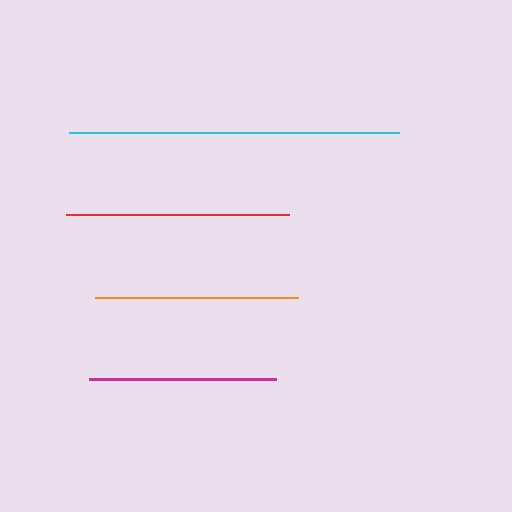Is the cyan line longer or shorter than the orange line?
The cyan line is longer than the orange line.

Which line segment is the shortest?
The magenta line is the shortest at approximately 187 pixels.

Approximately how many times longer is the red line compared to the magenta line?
The red line is approximately 1.2 times the length of the magenta line.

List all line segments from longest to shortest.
From longest to shortest: cyan, red, orange, magenta.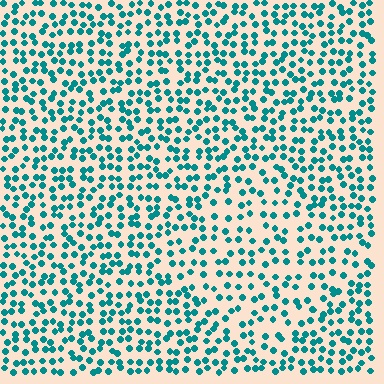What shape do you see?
I see a diamond.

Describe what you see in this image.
The image contains small teal elements arranged at two different densities. A diamond-shaped region is visible where the elements are less densely packed than the surrounding area.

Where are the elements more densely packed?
The elements are more densely packed outside the diamond boundary.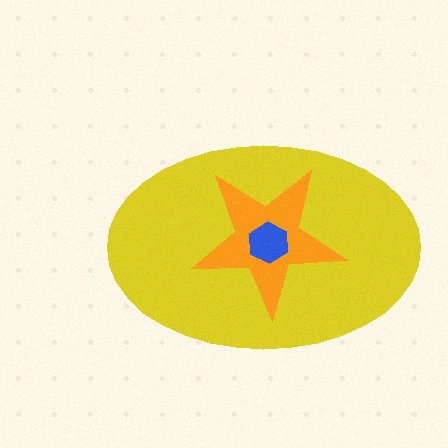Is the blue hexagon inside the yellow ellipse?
Yes.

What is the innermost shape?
The blue hexagon.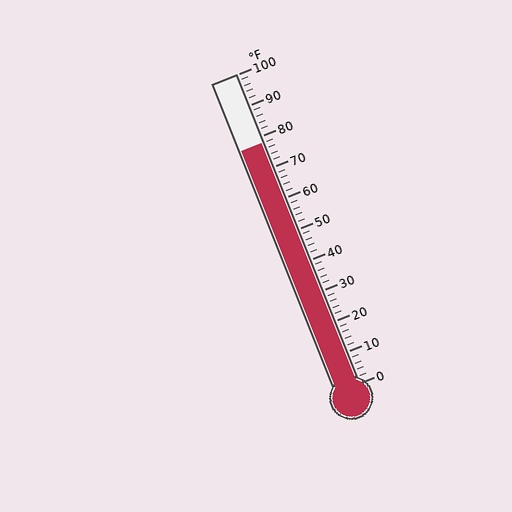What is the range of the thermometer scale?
The thermometer scale ranges from 0°F to 100°F.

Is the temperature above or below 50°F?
The temperature is above 50°F.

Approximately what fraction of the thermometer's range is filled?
The thermometer is filled to approximately 80% of its range.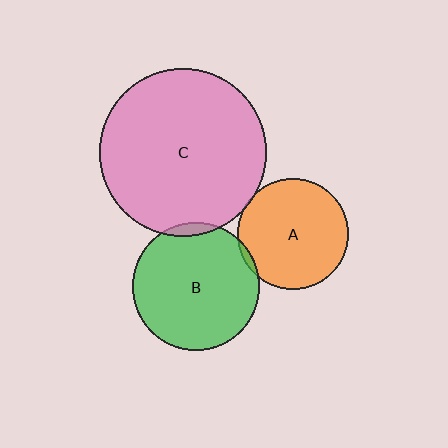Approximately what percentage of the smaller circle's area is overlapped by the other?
Approximately 5%.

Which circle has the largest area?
Circle C (pink).